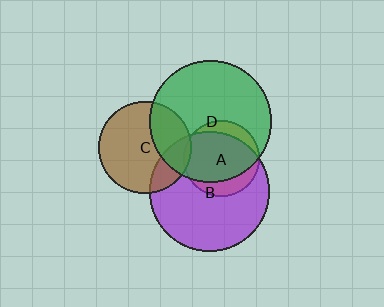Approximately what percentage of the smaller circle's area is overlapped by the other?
Approximately 5%.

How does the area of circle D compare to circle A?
Approximately 2.6 times.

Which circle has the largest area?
Circle D (green).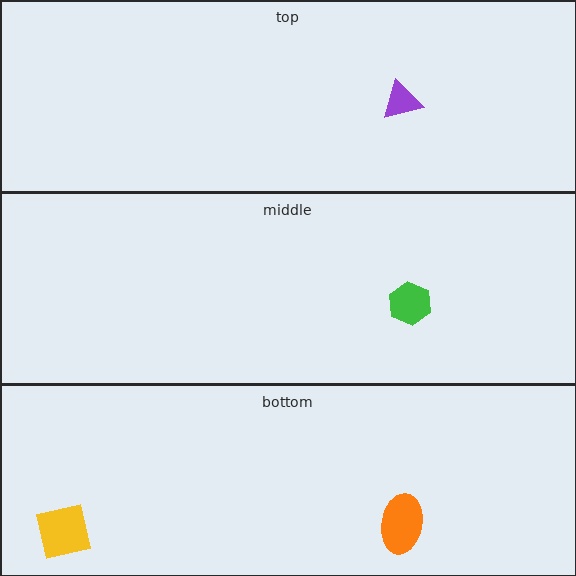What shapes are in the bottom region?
The yellow square, the orange ellipse.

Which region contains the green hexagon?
The middle region.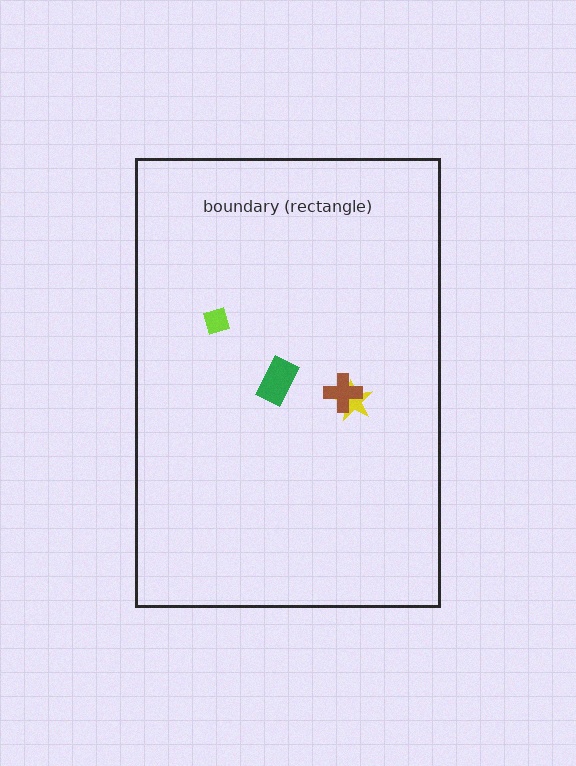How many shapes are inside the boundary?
4 inside, 0 outside.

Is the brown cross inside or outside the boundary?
Inside.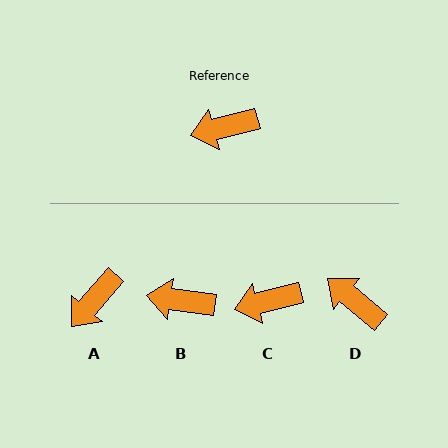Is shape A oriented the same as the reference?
No, it is off by about 35 degrees.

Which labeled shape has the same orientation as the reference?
C.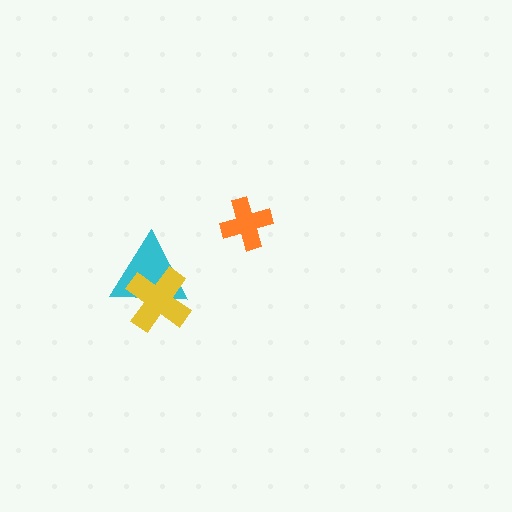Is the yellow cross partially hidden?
No, no other shape covers it.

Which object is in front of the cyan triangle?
The yellow cross is in front of the cyan triangle.